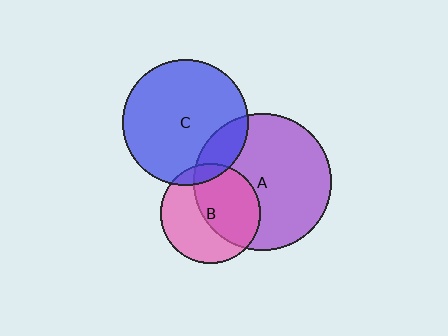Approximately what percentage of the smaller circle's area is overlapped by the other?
Approximately 15%.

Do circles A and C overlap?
Yes.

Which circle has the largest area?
Circle A (purple).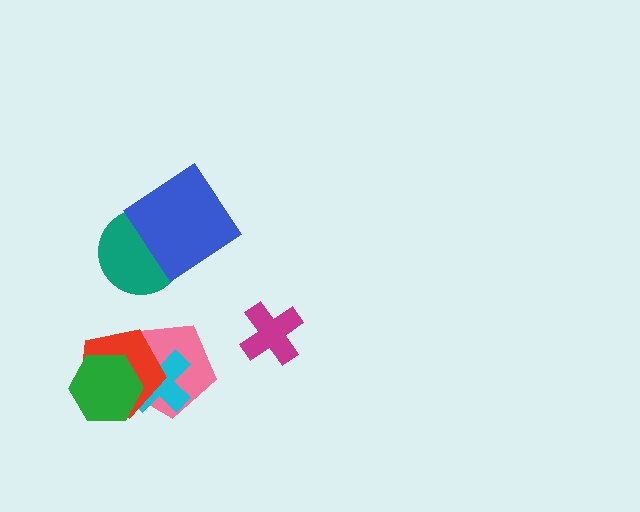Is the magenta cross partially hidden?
No, no other shape covers it.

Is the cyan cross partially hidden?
Yes, it is partially covered by another shape.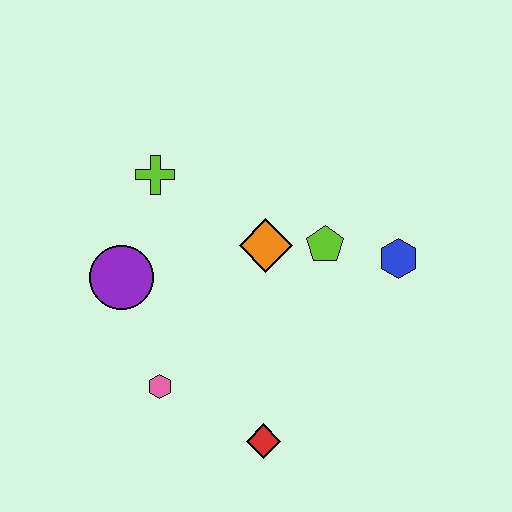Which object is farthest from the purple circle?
The blue hexagon is farthest from the purple circle.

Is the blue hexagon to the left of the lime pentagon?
No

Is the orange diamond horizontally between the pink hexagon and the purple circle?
No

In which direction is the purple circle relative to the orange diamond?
The purple circle is to the left of the orange diamond.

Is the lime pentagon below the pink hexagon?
No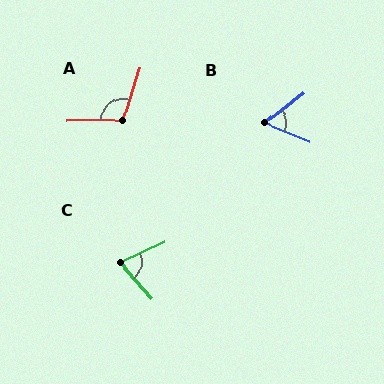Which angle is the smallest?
B, at approximately 59 degrees.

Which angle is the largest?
A, at approximately 109 degrees.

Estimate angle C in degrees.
Approximately 73 degrees.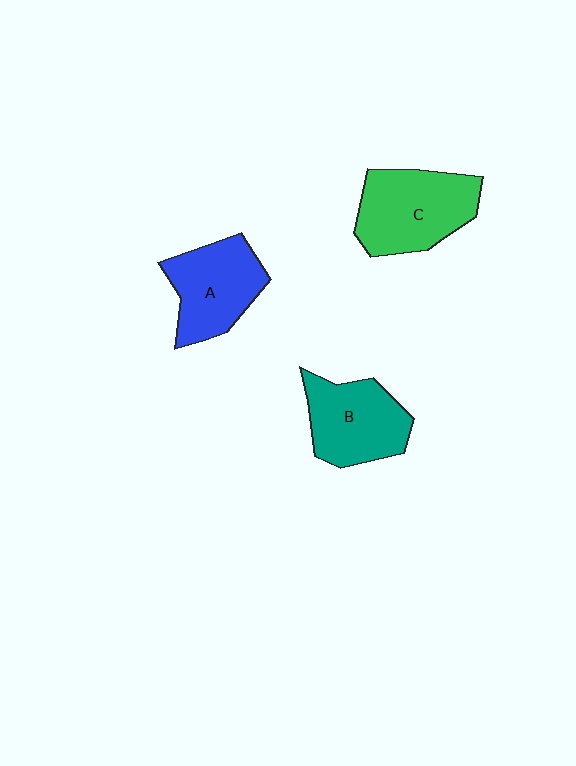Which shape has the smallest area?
Shape A (blue).